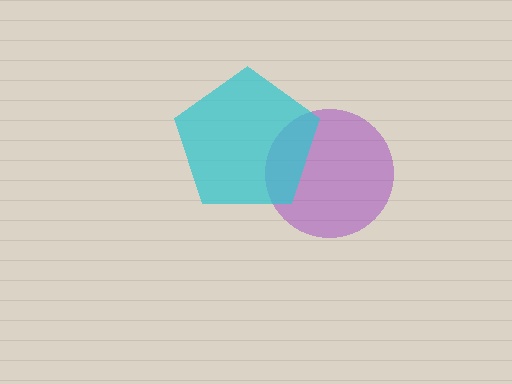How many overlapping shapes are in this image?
There are 2 overlapping shapes in the image.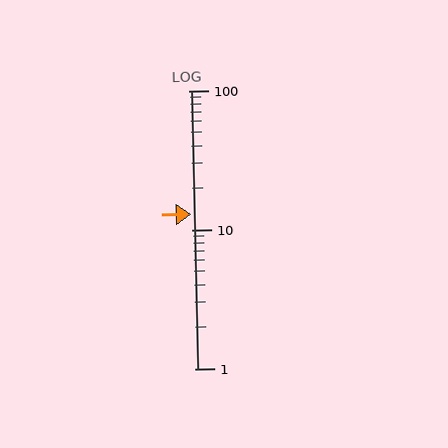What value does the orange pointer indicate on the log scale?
The pointer indicates approximately 13.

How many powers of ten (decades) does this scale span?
The scale spans 2 decades, from 1 to 100.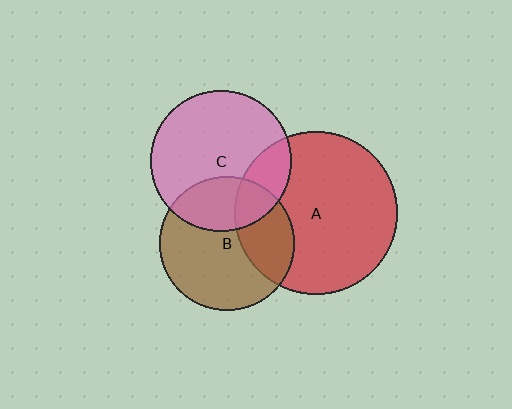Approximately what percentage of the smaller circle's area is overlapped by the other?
Approximately 30%.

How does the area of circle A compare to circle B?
Approximately 1.5 times.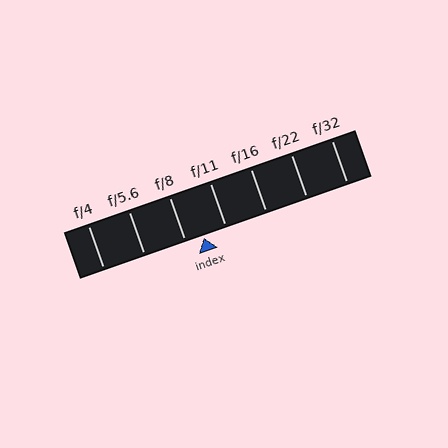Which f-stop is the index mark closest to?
The index mark is closest to f/8.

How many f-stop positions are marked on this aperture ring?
There are 7 f-stop positions marked.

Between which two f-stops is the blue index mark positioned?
The index mark is between f/8 and f/11.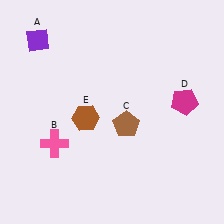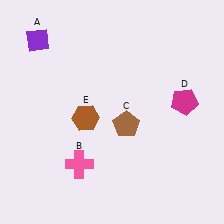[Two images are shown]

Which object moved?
The pink cross (B) moved right.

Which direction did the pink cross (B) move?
The pink cross (B) moved right.